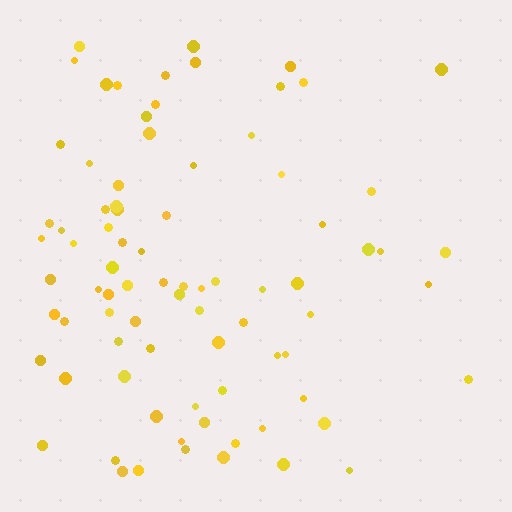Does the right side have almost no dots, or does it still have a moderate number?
Still a moderate number, just noticeably fewer than the left.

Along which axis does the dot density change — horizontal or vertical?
Horizontal.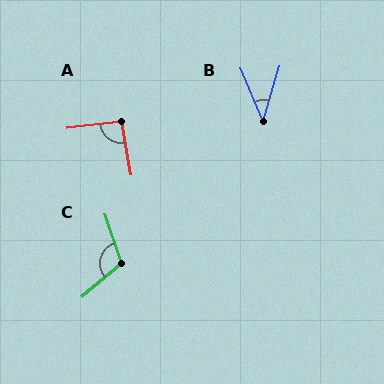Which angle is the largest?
C, at approximately 112 degrees.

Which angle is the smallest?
B, at approximately 39 degrees.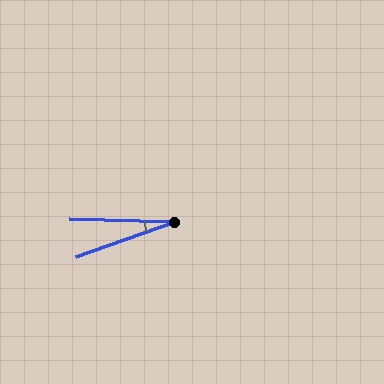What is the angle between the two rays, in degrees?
Approximately 21 degrees.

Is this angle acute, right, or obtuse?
It is acute.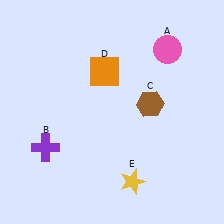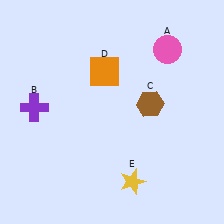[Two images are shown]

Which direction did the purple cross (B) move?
The purple cross (B) moved up.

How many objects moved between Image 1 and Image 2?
1 object moved between the two images.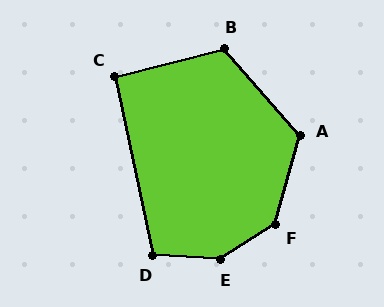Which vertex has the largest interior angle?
E, at approximately 145 degrees.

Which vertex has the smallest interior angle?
C, at approximately 92 degrees.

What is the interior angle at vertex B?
Approximately 117 degrees (obtuse).